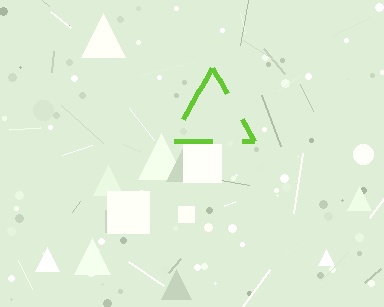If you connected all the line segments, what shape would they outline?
They would outline a triangle.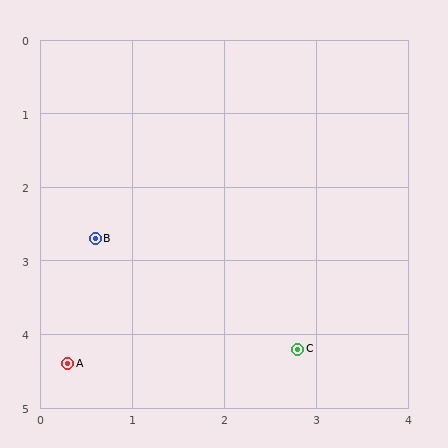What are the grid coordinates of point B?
Point B is at approximately (0.6, 2.7).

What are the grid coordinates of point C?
Point C is at approximately (2.8, 4.2).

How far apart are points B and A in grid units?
Points B and A are about 1.7 grid units apart.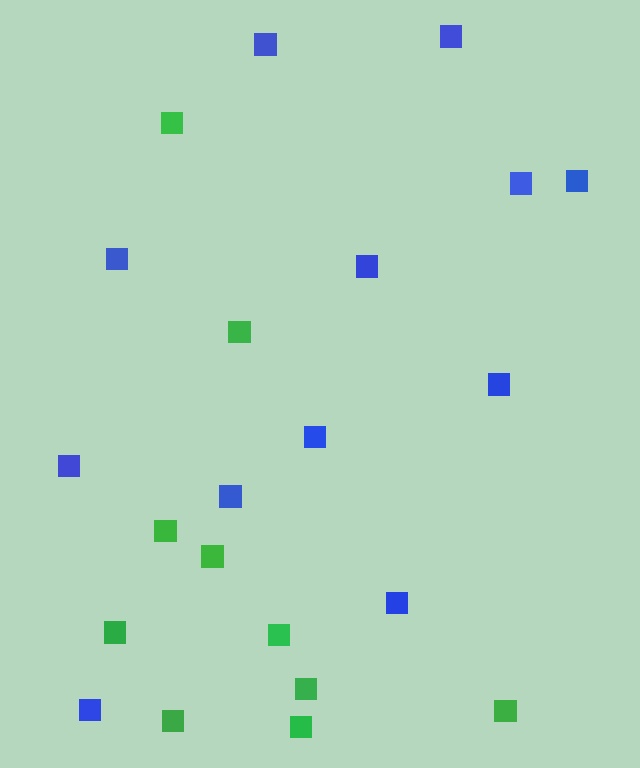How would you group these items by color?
There are 2 groups: one group of green squares (10) and one group of blue squares (12).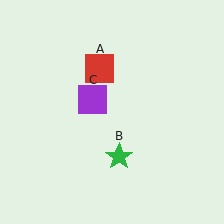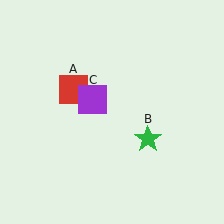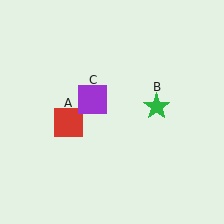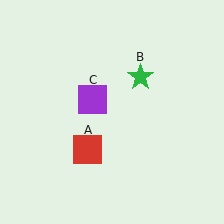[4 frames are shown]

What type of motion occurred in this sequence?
The red square (object A), green star (object B) rotated counterclockwise around the center of the scene.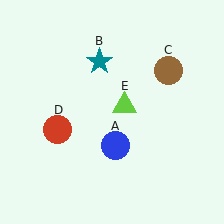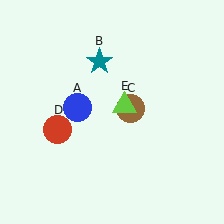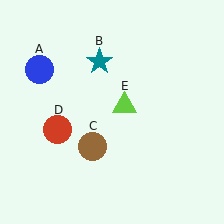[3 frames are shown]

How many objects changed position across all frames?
2 objects changed position: blue circle (object A), brown circle (object C).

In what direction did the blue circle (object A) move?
The blue circle (object A) moved up and to the left.